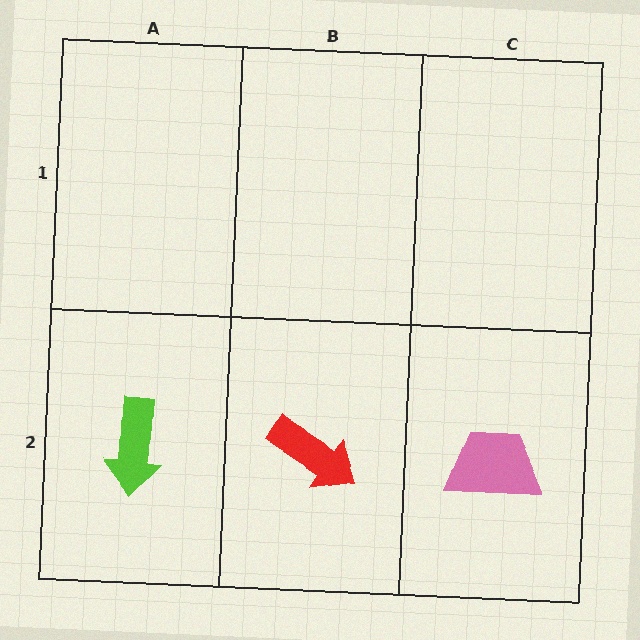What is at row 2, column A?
A lime arrow.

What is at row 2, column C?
A pink trapezoid.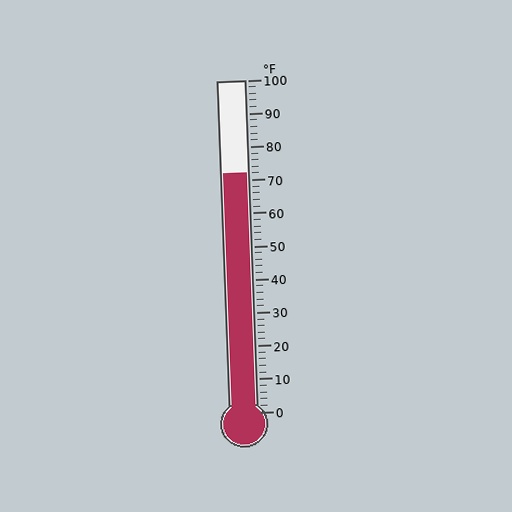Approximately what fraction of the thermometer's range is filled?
The thermometer is filled to approximately 70% of its range.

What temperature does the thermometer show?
The thermometer shows approximately 72°F.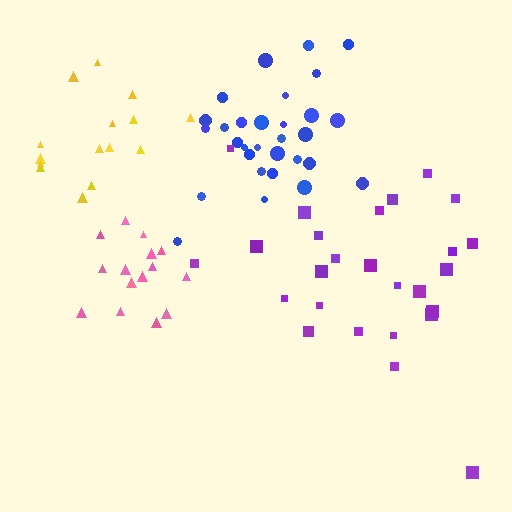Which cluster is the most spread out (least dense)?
Purple.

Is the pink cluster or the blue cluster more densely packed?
Pink.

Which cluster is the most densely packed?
Pink.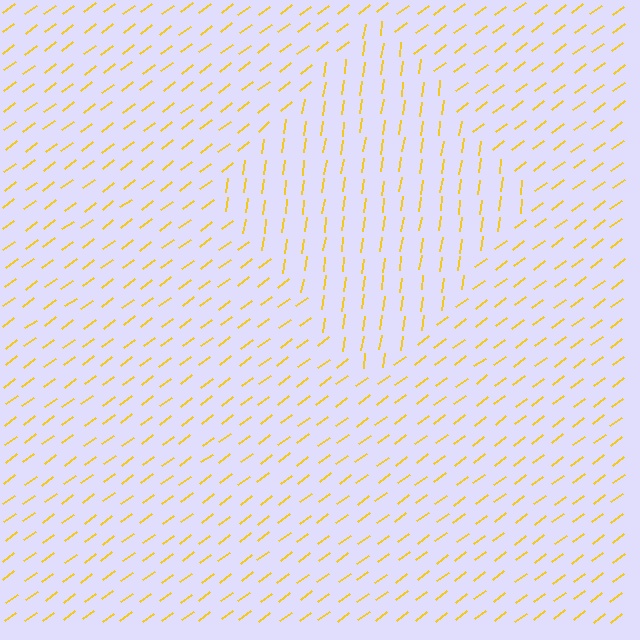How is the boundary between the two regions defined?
The boundary is defined purely by a change in line orientation (approximately 45 degrees difference). All lines are the same color and thickness.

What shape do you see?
I see a diamond.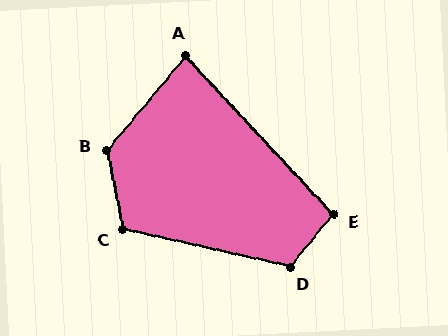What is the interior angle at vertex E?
Approximately 97 degrees (obtuse).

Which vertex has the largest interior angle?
B, at approximately 129 degrees.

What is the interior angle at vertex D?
Approximately 117 degrees (obtuse).